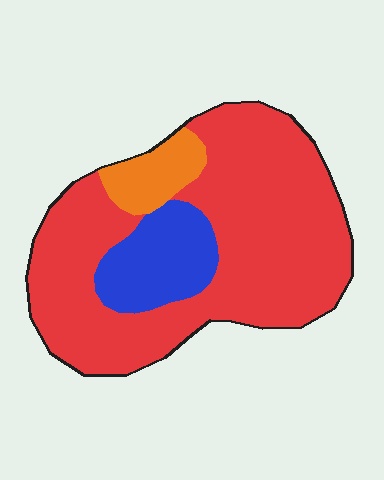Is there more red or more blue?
Red.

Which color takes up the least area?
Orange, at roughly 10%.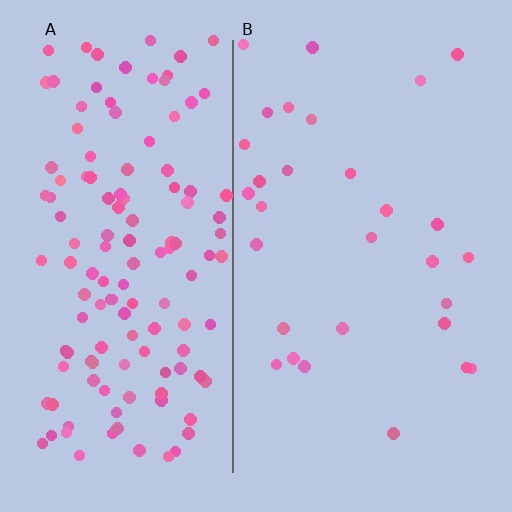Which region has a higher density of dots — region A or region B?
A (the left).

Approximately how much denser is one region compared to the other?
Approximately 4.5× — region A over region B.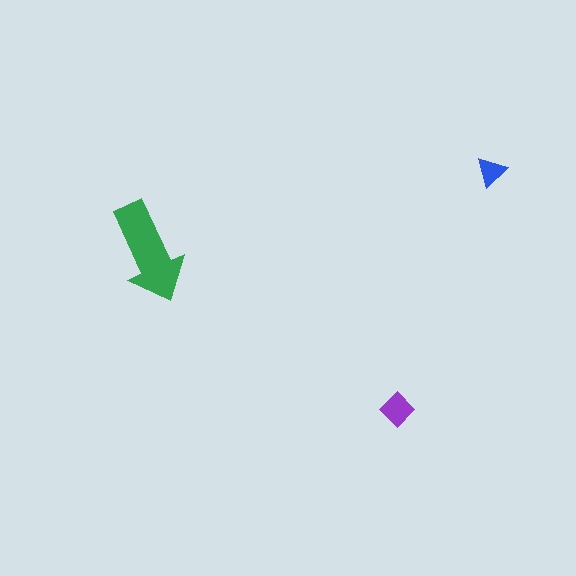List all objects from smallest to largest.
The blue triangle, the purple diamond, the green arrow.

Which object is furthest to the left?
The green arrow is leftmost.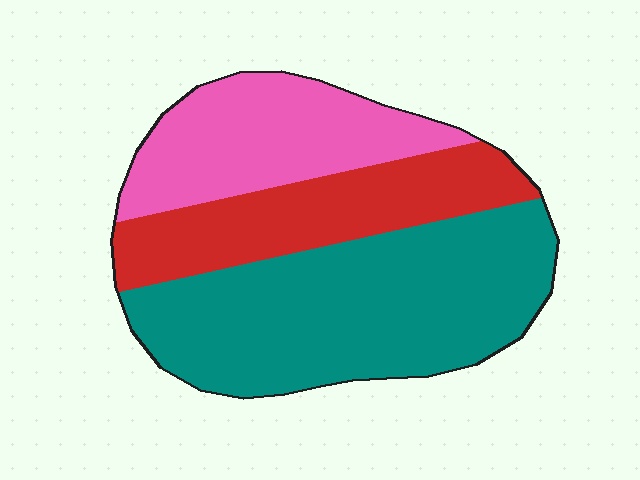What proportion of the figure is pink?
Pink takes up about one quarter (1/4) of the figure.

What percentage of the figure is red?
Red covers 25% of the figure.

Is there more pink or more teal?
Teal.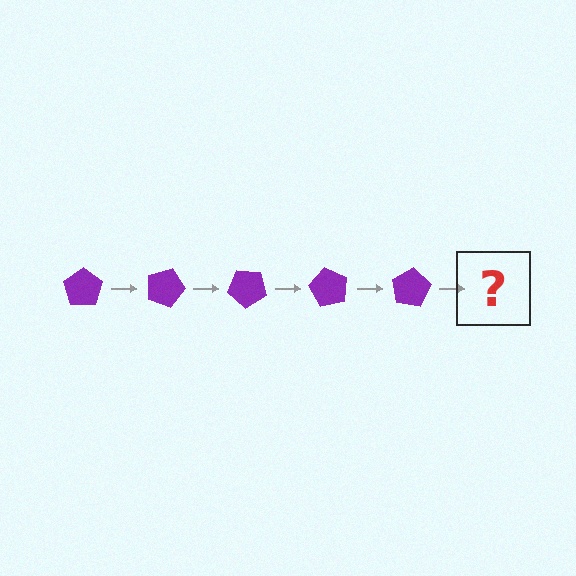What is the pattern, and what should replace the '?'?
The pattern is that the pentagon rotates 20 degrees each step. The '?' should be a purple pentagon rotated 100 degrees.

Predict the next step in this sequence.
The next step is a purple pentagon rotated 100 degrees.